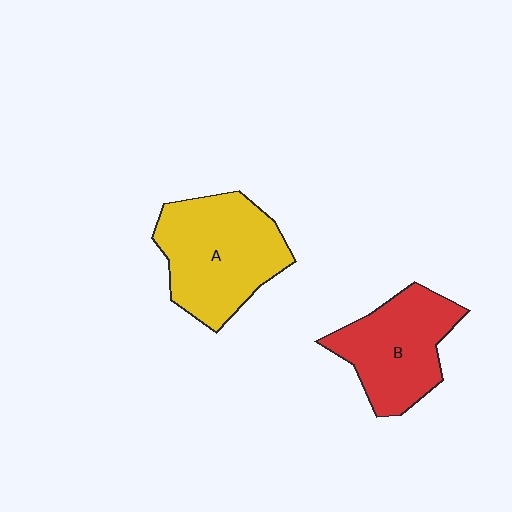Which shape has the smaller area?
Shape B (red).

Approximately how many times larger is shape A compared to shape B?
Approximately 1.2 times.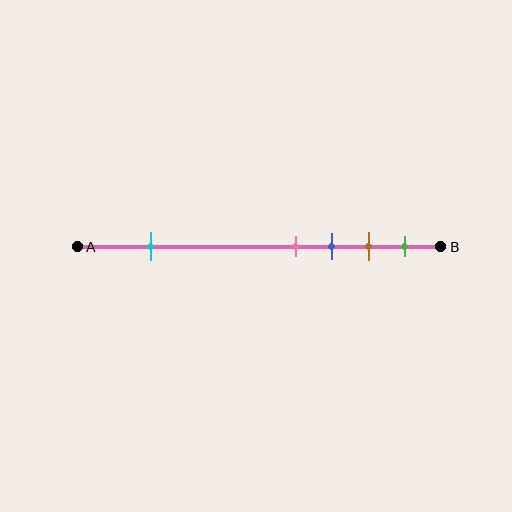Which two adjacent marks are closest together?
The pink and blue marks are the closest adjacent pair.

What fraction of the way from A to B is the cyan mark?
The cyan mark is approximately 20% (0.2) of the way from A to B.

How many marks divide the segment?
There are 5 marks dividing the segment.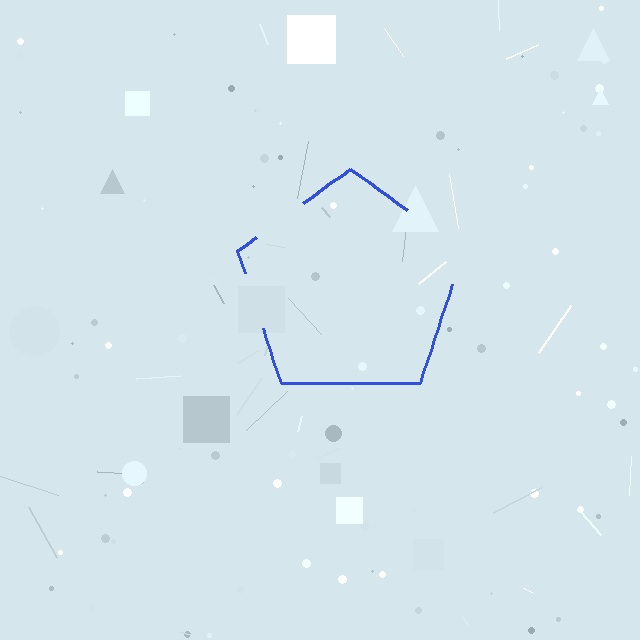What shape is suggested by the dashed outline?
The dashed outline suggests a pentagon.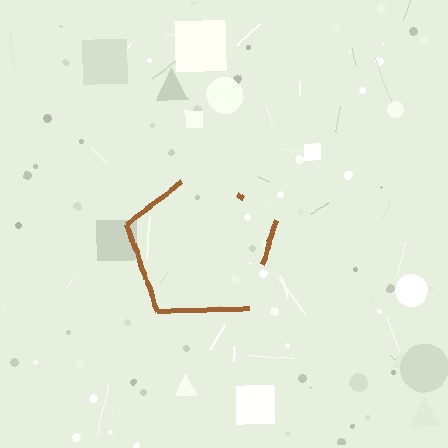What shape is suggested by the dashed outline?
The dashed outline suggests a pentagon.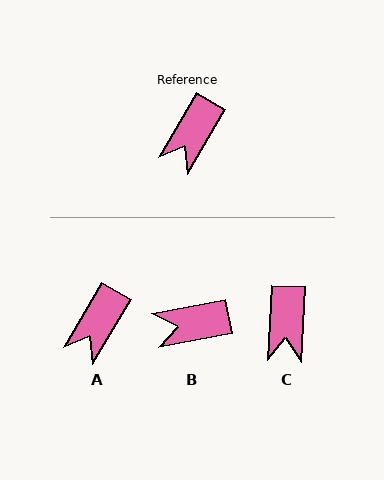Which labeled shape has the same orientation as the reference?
A.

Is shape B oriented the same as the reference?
No, it is off by about 49 degrees.